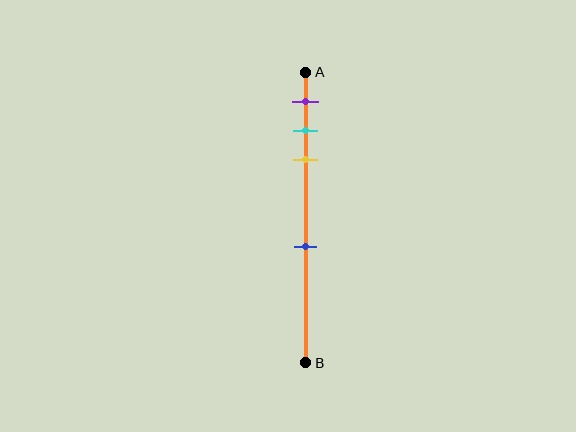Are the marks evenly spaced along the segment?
No, the marks are not evenly spaced.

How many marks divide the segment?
There are 4 marks dividing the segment.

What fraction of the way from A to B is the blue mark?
The blue mark is approximately 60% (0.6) of the way from A to B.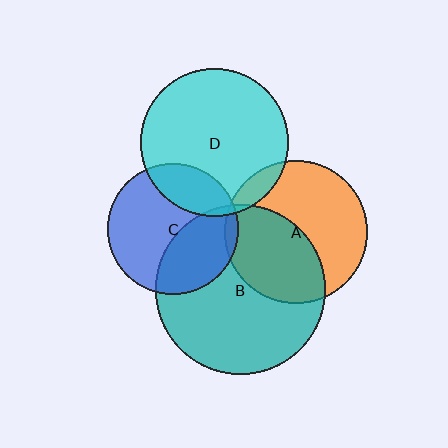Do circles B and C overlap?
Yes.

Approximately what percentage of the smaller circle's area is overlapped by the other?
Approximately 35%.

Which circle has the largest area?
Circle B (teal).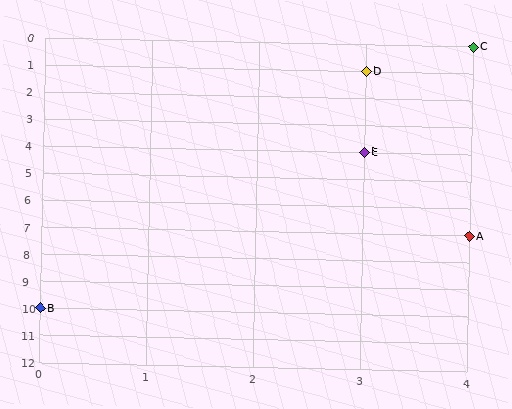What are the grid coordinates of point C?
Point C is at grid coordinates (4, 0).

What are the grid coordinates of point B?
Point B is at grid coordinates (0, 10).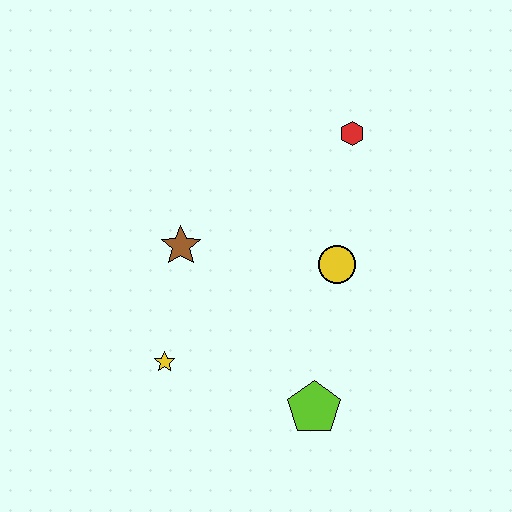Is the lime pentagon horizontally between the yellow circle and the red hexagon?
No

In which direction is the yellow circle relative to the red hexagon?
The yellow circle is below the red hexagon.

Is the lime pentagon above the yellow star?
No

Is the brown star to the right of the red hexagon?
No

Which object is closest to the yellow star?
The brown star is closest to the yellow star.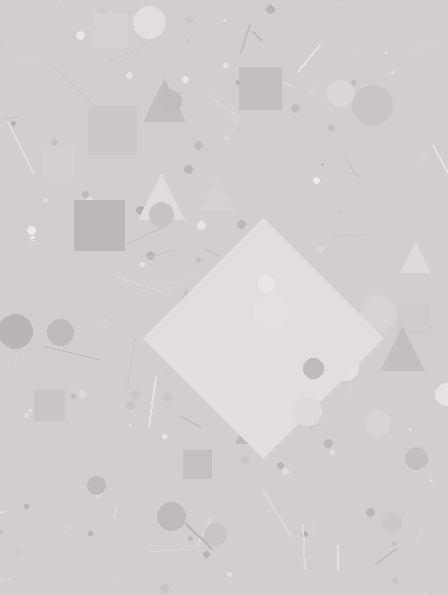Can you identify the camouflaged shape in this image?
The camouflaged shape is a diamond.